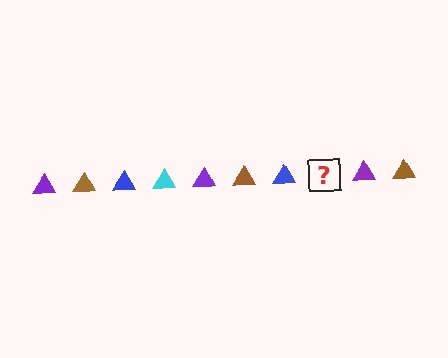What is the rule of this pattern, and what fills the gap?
The rule is that the pattern cycles through purple, brown, blue, cyan triangles. The gap should be filled with a cyan triangle.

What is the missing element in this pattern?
The missing element is a cyan triangle.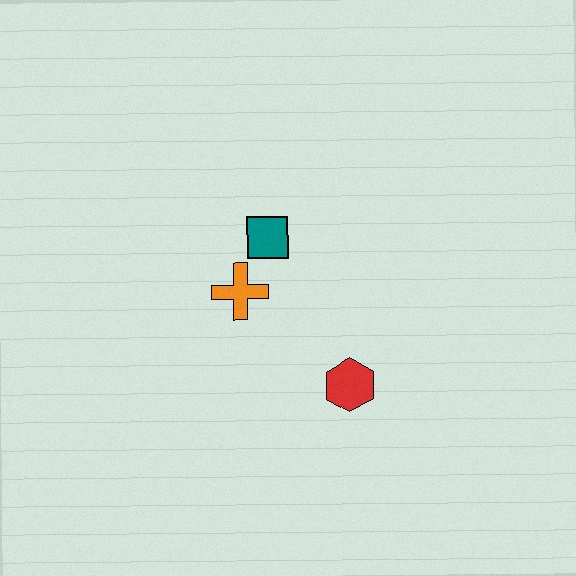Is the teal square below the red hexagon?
No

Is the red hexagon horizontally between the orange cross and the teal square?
No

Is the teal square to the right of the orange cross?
Yes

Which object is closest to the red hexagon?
The orange cross is closest to the red hexagon.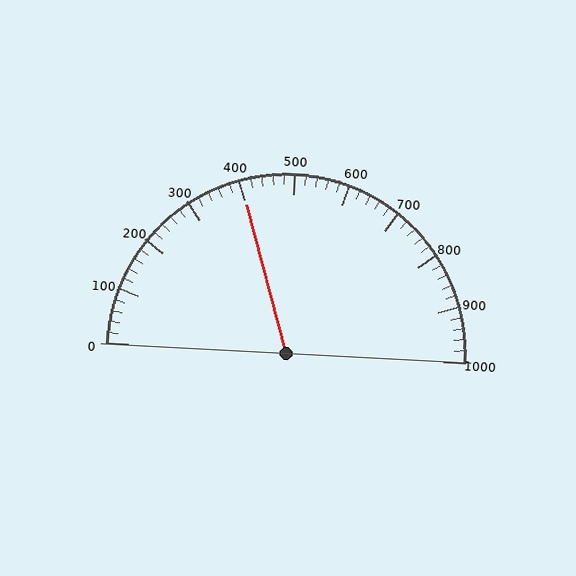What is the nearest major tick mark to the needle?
The nearest major tick mark is 400.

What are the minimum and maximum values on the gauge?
The gauge ranges from 0 to 1000.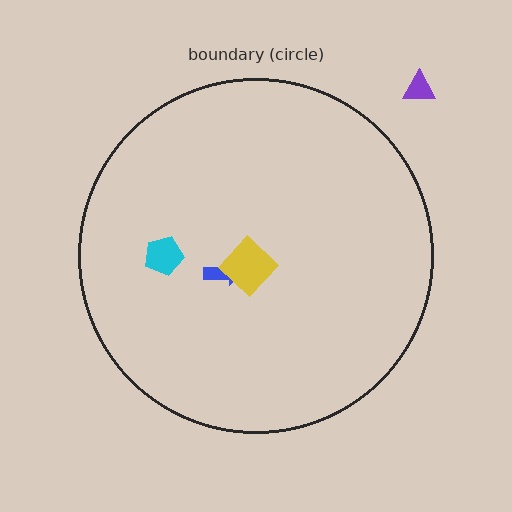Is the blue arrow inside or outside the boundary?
Inside.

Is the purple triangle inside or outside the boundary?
Outside.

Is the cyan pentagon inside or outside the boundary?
Inside.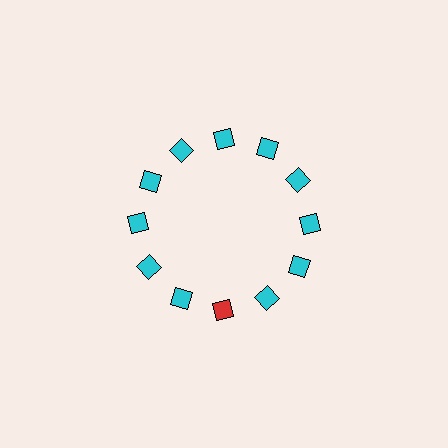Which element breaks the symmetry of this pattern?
The red square at roughly the 6 o'clock position breaks the symmetry. All other shapes are cyan squares.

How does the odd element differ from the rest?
It has a different color: red instead of cyan.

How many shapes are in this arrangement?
There are 12 shapes arranged in a ring pattern.